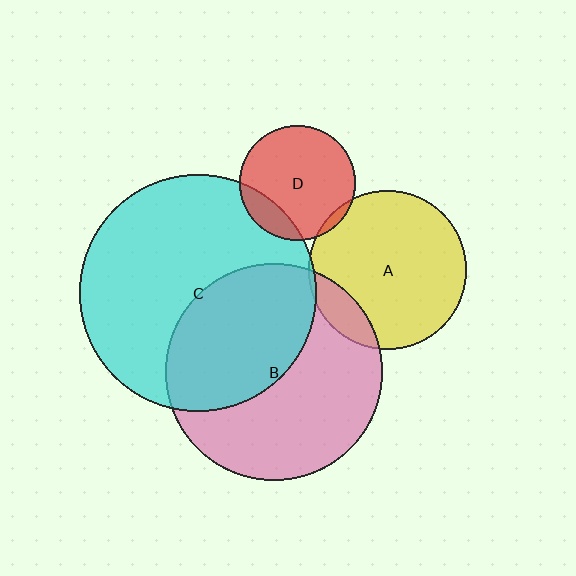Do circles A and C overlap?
Yes.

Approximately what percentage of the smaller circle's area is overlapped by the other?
Approximately 5%.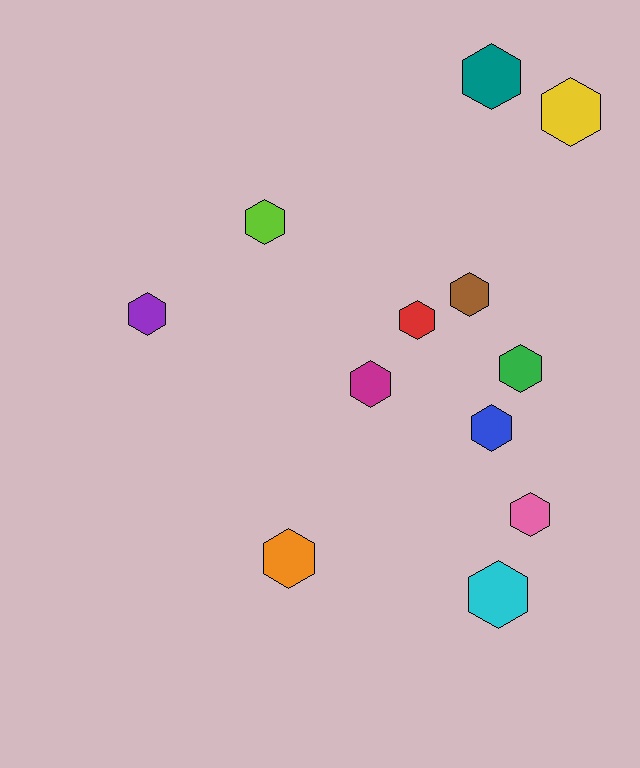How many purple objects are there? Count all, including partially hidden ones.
There is 1 purple object.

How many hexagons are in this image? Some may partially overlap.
There are 12 hexagons.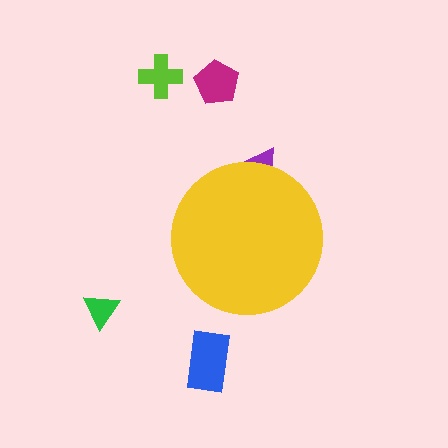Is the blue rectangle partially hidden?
No, the blue rectangle is fully visible.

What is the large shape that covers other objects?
A yellow circle.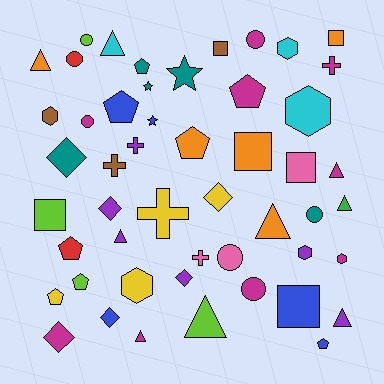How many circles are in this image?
There are 7 circles.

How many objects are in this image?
There are 50 objects.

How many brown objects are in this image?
There are 3 brown objects.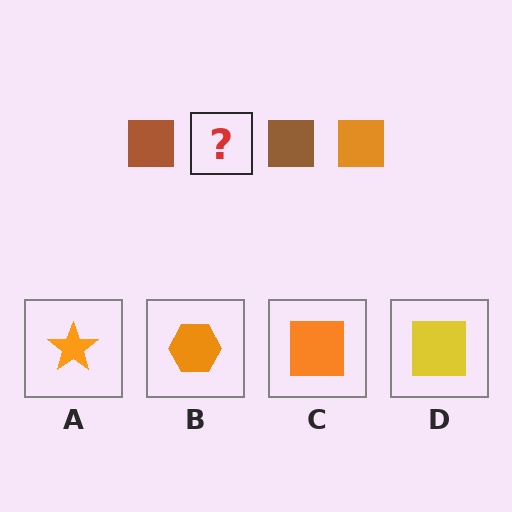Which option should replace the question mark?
Option C.